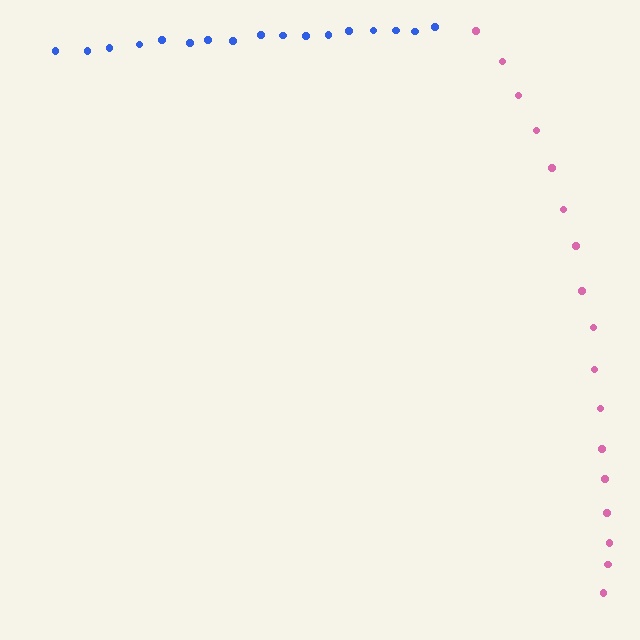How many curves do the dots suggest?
There are 2 distinct paths.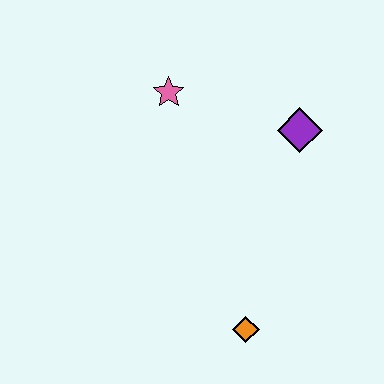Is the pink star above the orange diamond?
Yes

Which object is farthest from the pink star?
The orange diamond is farthest from the pink star.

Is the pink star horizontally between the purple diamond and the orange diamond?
No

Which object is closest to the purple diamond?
The pink star is closest to the purple diamond.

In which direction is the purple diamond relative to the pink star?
The purple diamond is to the right of the pink star.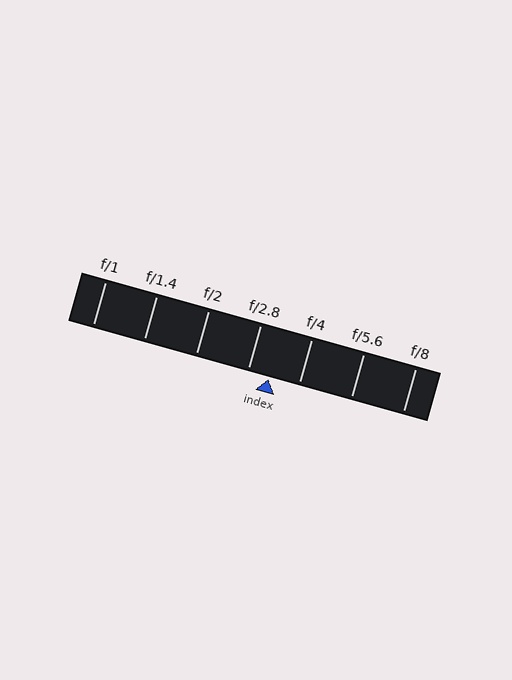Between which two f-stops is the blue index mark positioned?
The index mark is between f/2.8 and f/4.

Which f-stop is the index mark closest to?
The index mark is closest to f/2.8.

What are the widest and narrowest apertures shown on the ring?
The widest aperture shown is f/1 and the narrowest is f/8.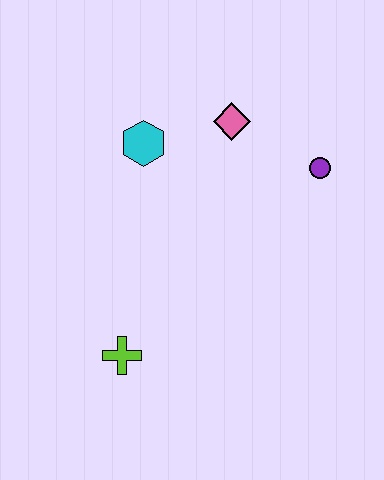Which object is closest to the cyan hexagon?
The pink diamond is closest to the cyan hexagon.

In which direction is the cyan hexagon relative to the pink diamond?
The cyan hexagon is to the left of the pink diamond.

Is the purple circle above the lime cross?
Yes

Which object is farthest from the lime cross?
The purple circle is farthest from the lime cross.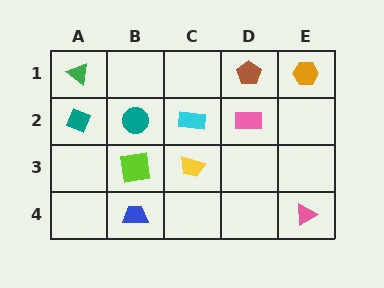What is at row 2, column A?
A teal diamond.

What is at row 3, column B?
A lime square.